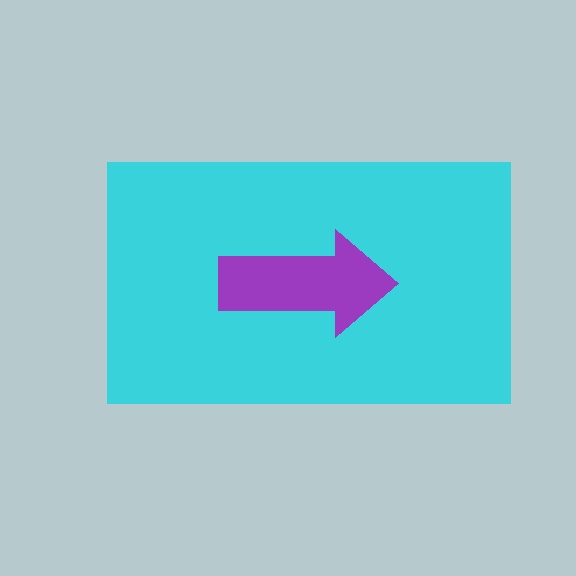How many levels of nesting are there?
2.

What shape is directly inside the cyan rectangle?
The purple arrow.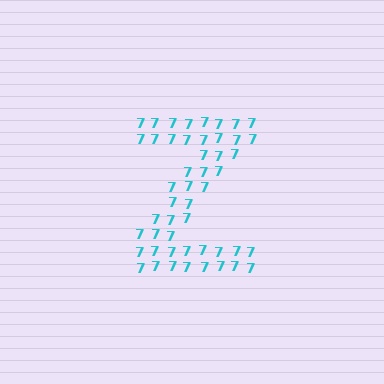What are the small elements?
The small elements are digit 7's.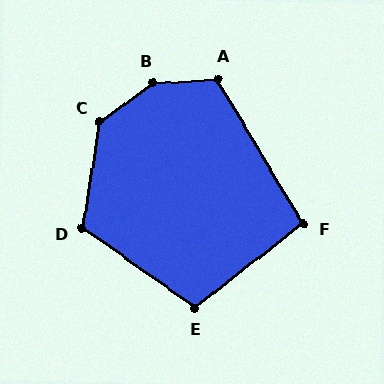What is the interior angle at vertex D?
Approximately 116 degrees (obtuse).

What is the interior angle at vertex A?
Approximately 117 degrees (obtuse).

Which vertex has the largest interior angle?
B, at approximately 147 degrees.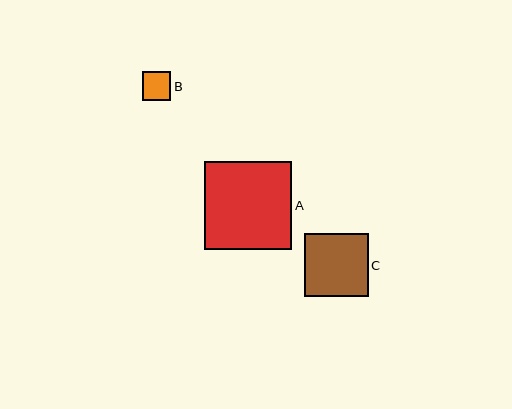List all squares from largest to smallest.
From largest to smallest: A, C, B.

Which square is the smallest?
Square B is the smallest with a size of approximately 28 pixels.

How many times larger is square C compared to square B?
Square C is approximately 2.2 times the size of square B.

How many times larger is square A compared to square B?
Square A is approximately 3.1 times the size of square B.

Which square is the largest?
Square A is the largest with a size of approximately 87 pixels.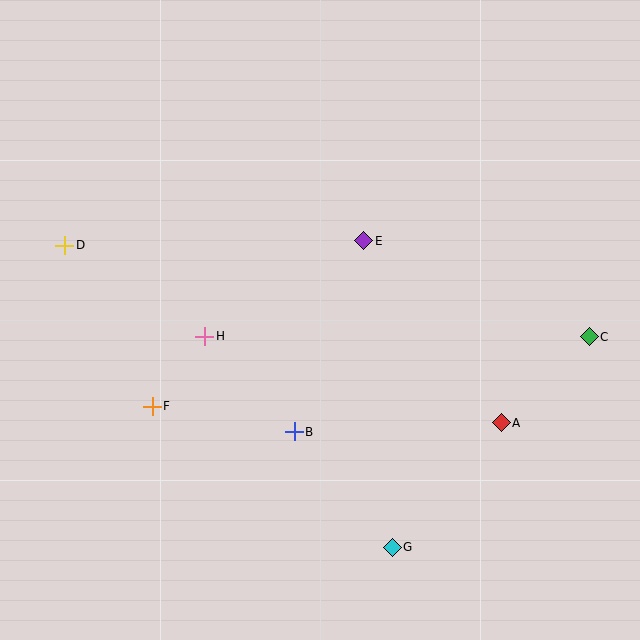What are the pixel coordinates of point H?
Point H is at (205, 336).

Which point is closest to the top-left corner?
Point D is closest to the top-left corner.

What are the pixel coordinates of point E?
Point E is at (364, 241).